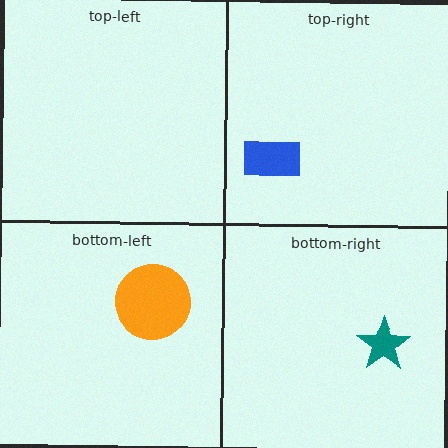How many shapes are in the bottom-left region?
1.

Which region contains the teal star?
The bottom-right region.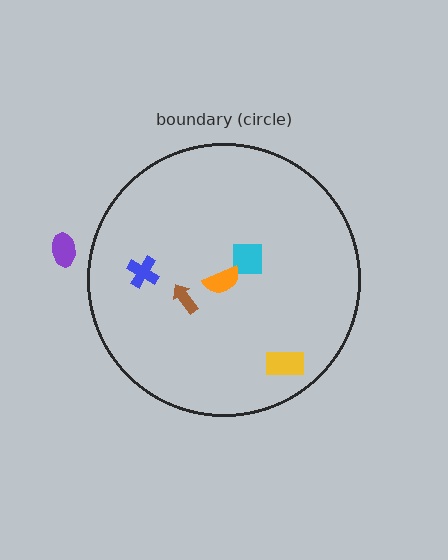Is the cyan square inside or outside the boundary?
Inside.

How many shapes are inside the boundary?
5 inside, 1 outside.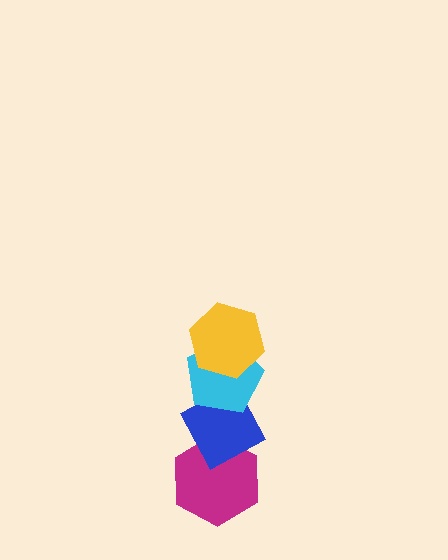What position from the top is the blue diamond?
The blue diamond is 3rd from the top.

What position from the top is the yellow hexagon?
The yellow hexagon is 1st from the top.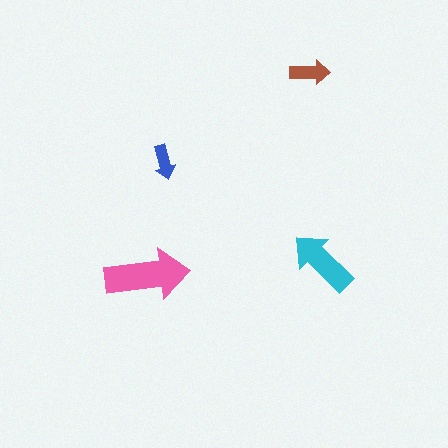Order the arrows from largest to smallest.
the pink one, the cyan one, the brown one, the blue one.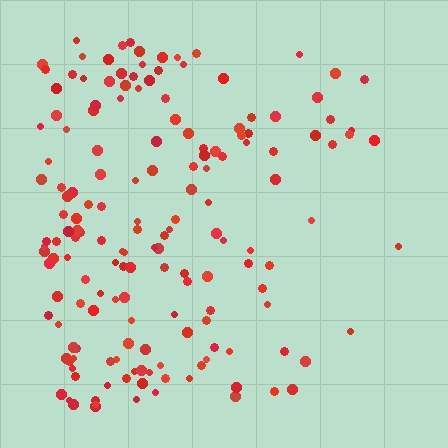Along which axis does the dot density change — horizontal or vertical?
Horizontal.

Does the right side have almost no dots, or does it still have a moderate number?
Still a moderate number, just noticeably fewer than the left.